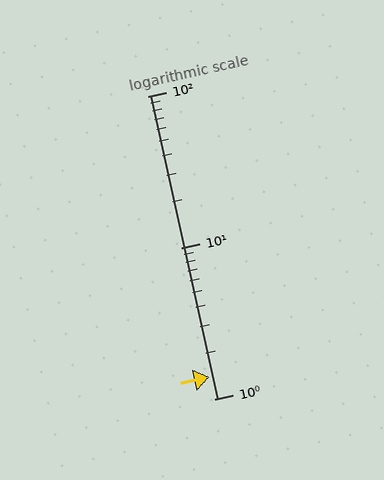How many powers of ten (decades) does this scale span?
The scale spans 2 decades, from 1 to 100.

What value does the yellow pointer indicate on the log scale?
The pointer indicates approximately 1.4.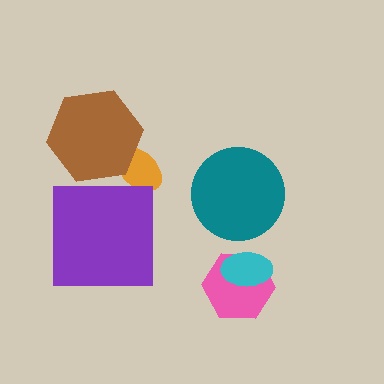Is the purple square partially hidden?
No, no other shape covers it.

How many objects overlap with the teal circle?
0 objects overlap with the teal circle.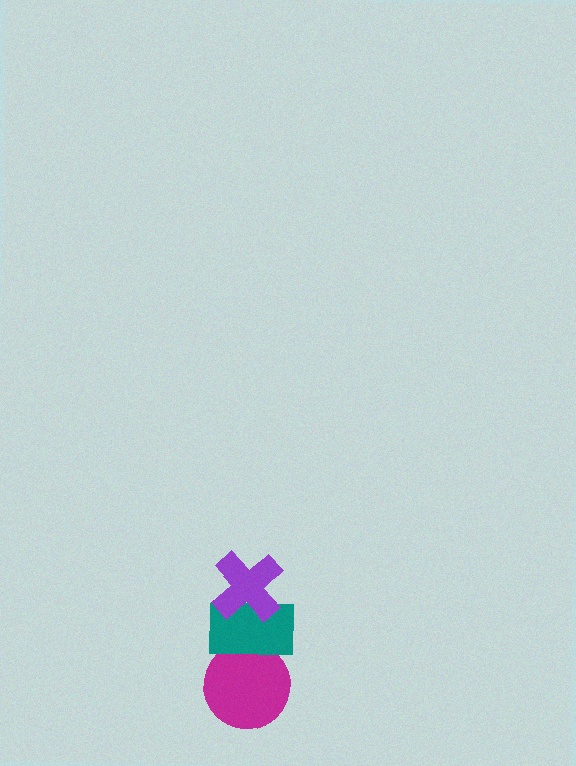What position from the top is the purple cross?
The purple cross is 1st from the top.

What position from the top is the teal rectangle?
The teal rectangle is 2nd from the top.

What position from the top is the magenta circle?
The magenta circle is 3rd from the top.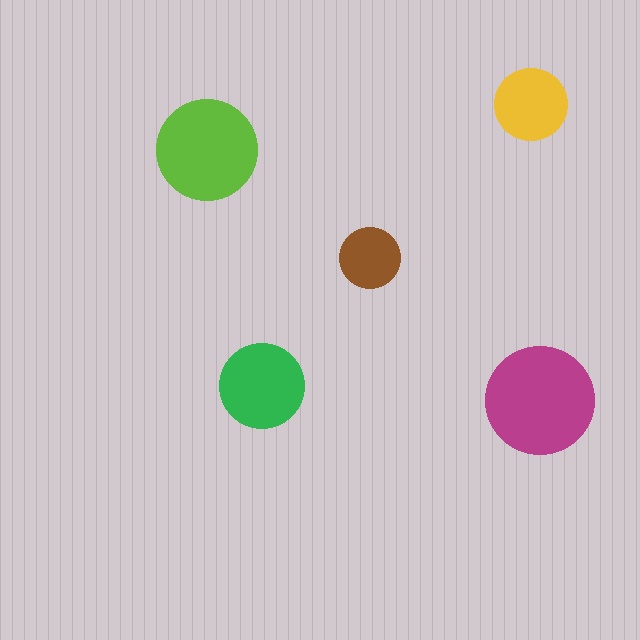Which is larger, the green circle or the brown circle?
The green one.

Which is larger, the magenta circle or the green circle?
The magenta one.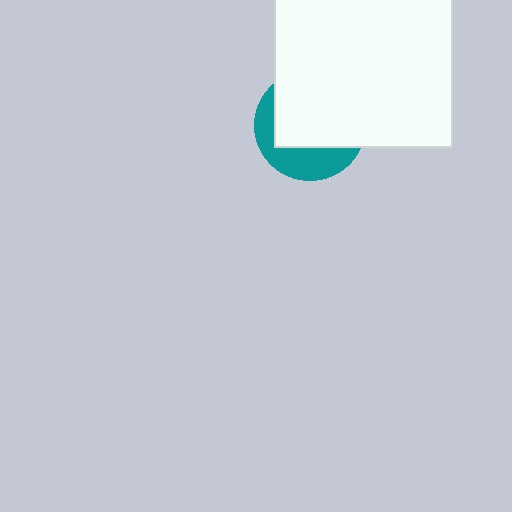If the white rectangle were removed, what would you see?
You would see the complete teal circle.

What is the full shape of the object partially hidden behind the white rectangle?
The partially hidden object is a teal circle.